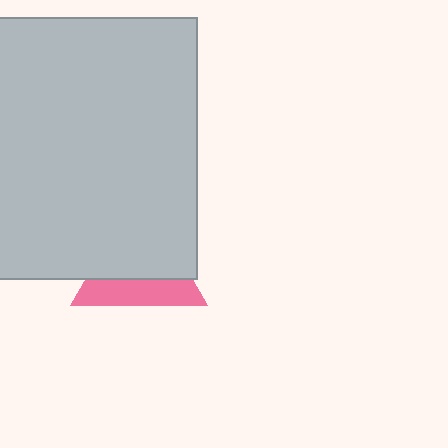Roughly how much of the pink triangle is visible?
A small part of it is visible (roughly 39%).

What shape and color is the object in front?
The object in front is a light gray square.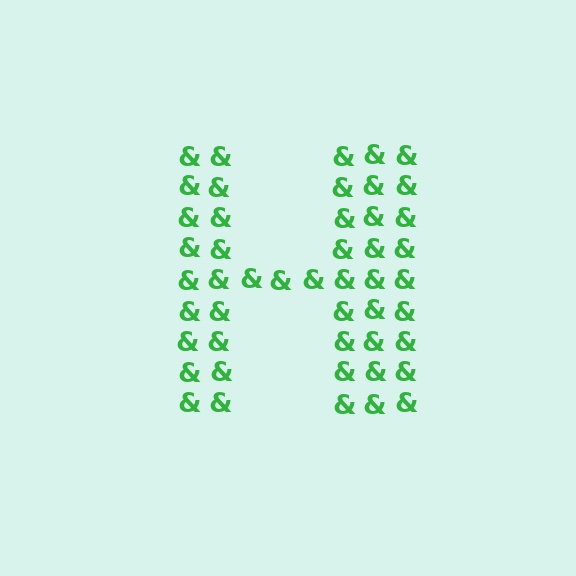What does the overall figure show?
The overall figure shows the letter H.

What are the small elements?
The small elements are ampersands.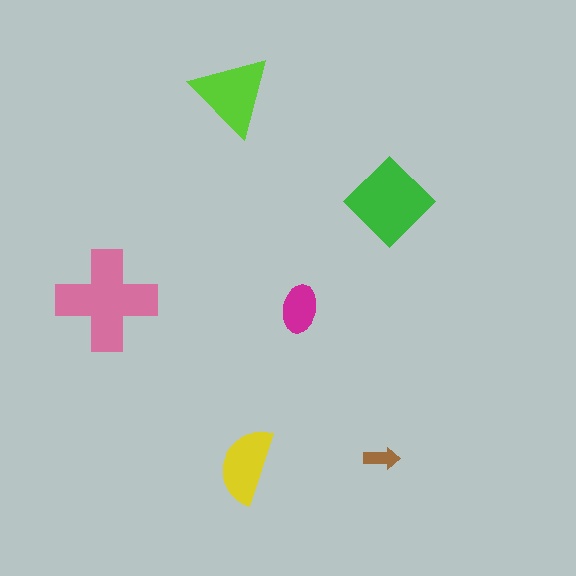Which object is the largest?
The pink cross.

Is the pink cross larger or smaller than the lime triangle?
Larger.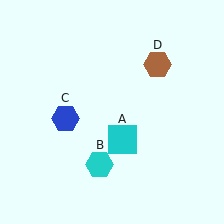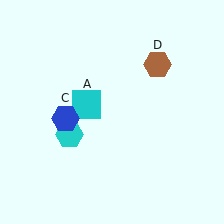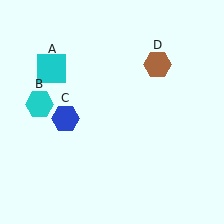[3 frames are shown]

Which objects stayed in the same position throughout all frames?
Blue hexagon (object C) and brown hexagon (object D) remained stationary.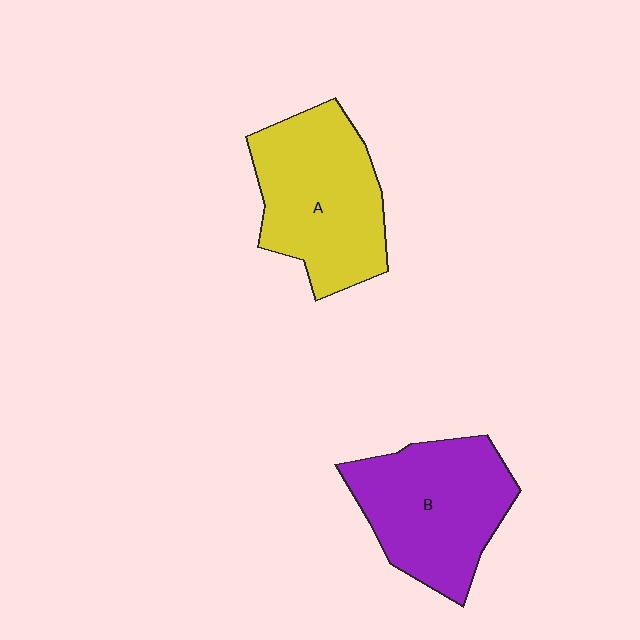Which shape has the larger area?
Shape A (yellow).